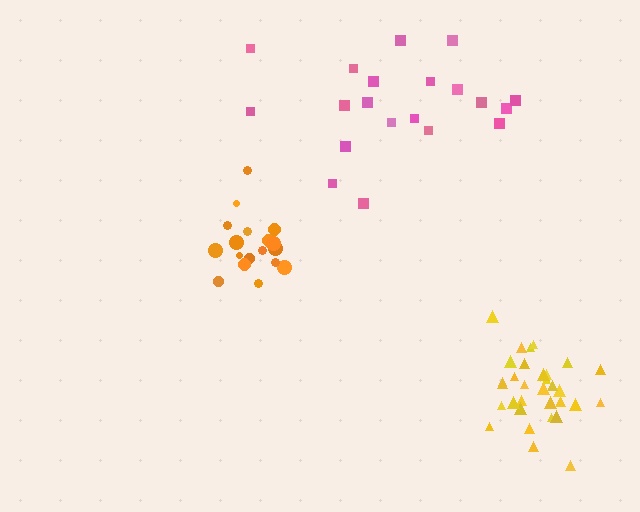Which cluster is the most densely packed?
Yellow.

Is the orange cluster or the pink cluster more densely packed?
Orange.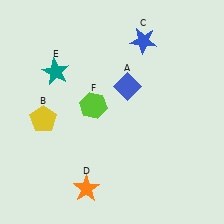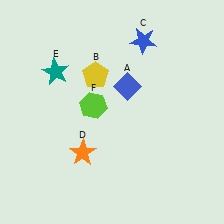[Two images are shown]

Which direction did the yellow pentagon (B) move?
The yellow pentagon (B) moved right.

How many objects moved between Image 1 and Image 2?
2 objects moved between the two images.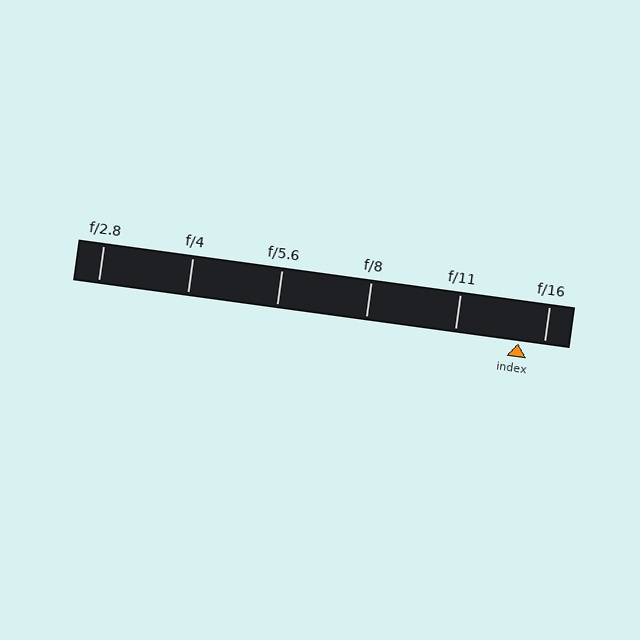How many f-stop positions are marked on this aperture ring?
There are 6 f-stop positions marked.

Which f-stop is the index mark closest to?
The index mark is closest to f/16.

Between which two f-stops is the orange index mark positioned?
The index mark is between f/11 and f/16.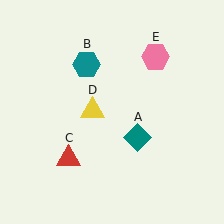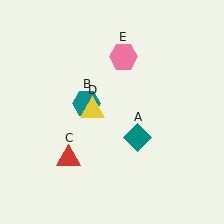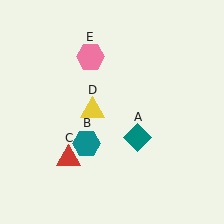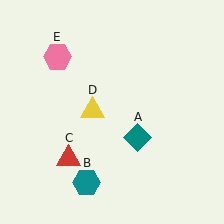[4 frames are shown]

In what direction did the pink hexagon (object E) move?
The pink hexagon (object E) moved left.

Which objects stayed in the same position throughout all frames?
Teal diamond (object A) and red triangle (object C) and yellow triangle (object D) remained stationary.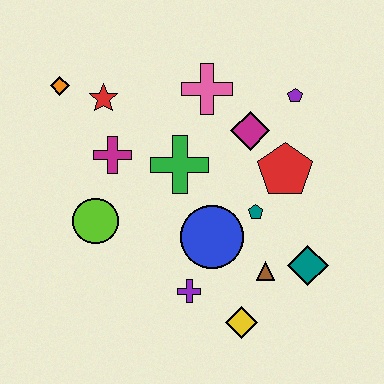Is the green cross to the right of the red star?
Yes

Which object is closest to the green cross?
The magenta cross is closest to the green cross.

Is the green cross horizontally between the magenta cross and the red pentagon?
Yes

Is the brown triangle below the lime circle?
Yes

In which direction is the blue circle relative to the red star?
The blue circle is below the red star.